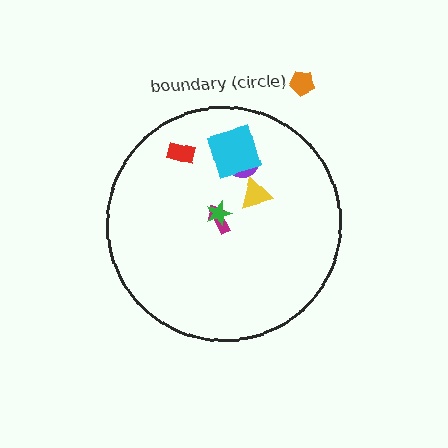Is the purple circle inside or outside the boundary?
Inside.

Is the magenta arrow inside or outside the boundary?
Inside.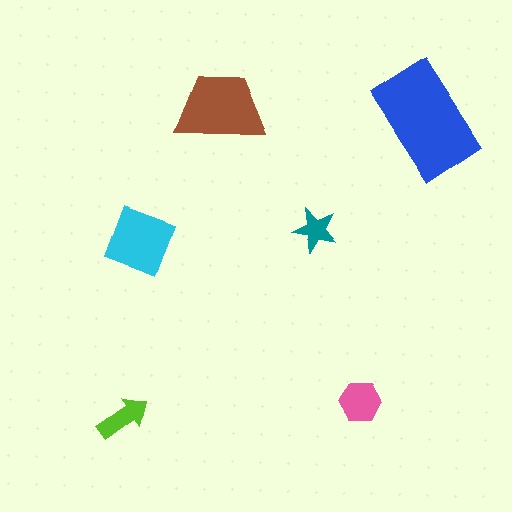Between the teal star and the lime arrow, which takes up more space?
The lime arrow.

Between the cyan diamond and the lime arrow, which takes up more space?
The cyan diamond.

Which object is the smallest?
The teal star.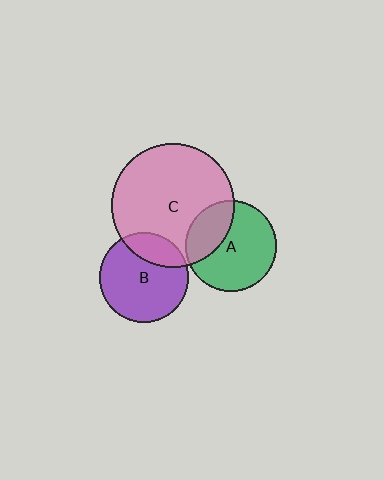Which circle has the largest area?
Circle C (pink).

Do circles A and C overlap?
Yes.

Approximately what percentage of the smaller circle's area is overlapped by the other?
Approximately 30%.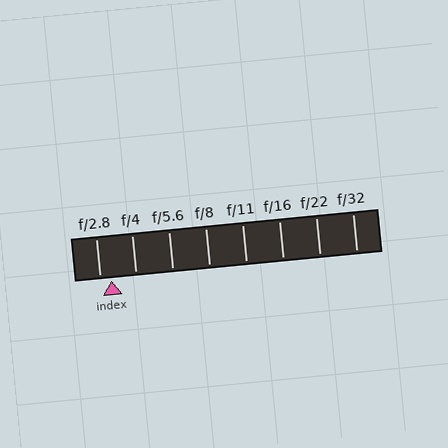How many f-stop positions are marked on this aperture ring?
There are 8 f-stop positions marked.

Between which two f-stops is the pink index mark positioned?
The index mark is between f/2.8 and f/4.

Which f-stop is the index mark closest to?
The index mark is closest to f/2.8.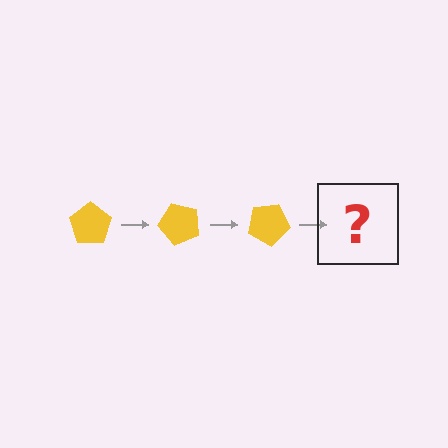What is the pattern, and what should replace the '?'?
The pattern is that the pentagon rotates 50 degrees each step. The '?' should be a yellow pentagon rotated 150 degrees.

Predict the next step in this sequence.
The next step is a yellow pentagon rotated 150 degrees.